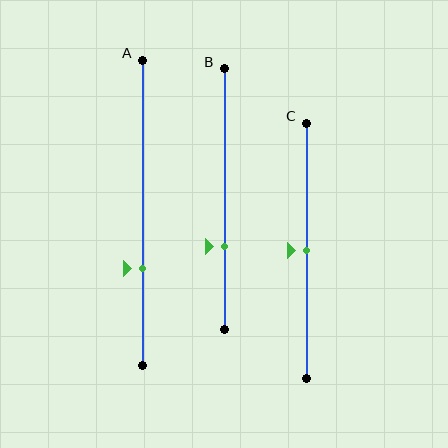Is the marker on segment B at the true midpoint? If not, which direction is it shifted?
No, the marker on segment B is shifted downward by about 18% of the segment length.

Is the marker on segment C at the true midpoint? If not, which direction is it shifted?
Yes, the marker on segment C is at the true midpoint.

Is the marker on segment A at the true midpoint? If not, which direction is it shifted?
No, the marker on segment A is shifted downward by about 18% of the segment length.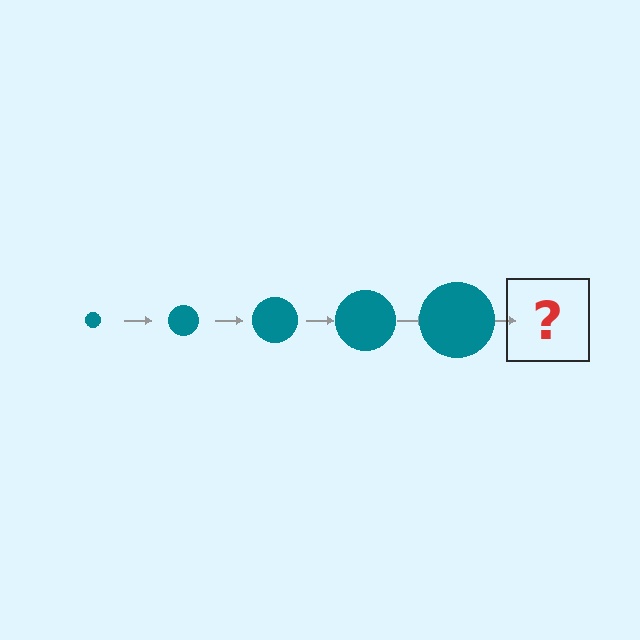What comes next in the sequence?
The next element should be a teal circle, larger than the previous one.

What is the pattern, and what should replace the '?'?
The pattern is that the circle gets progressively larger each step. The '?' should be a teal circle, larger than the previous one.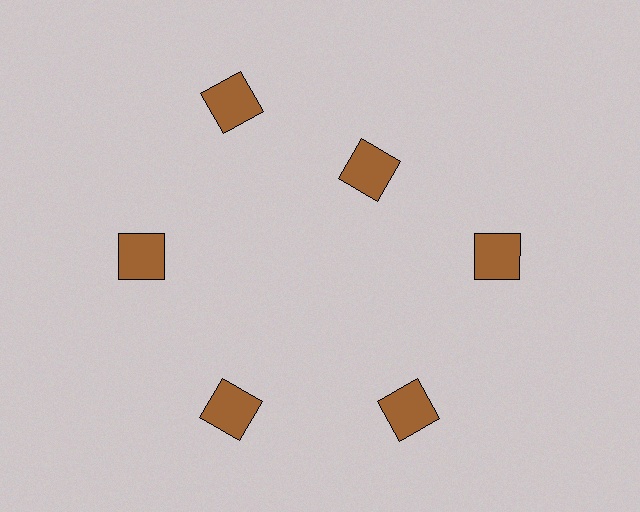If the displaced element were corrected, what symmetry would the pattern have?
It would have 6-fold rotational symmetry — the pattern would map onto itself every 60 degrees.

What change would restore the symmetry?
The symmetry would be restored by moving it outward, back onto the ring so that all 6 squares sit at equal angles and equal distance from the center.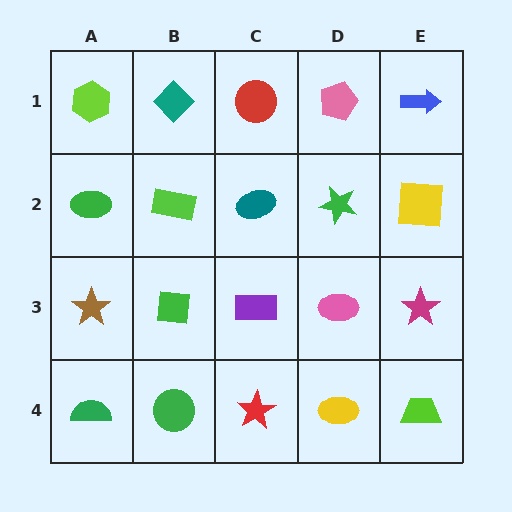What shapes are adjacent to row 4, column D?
A pink ellipse (row 3, column D), a red star (row 4, column C), a lime trapezoid (row 4, column E).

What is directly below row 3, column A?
A green semicircle.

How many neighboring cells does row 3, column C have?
4.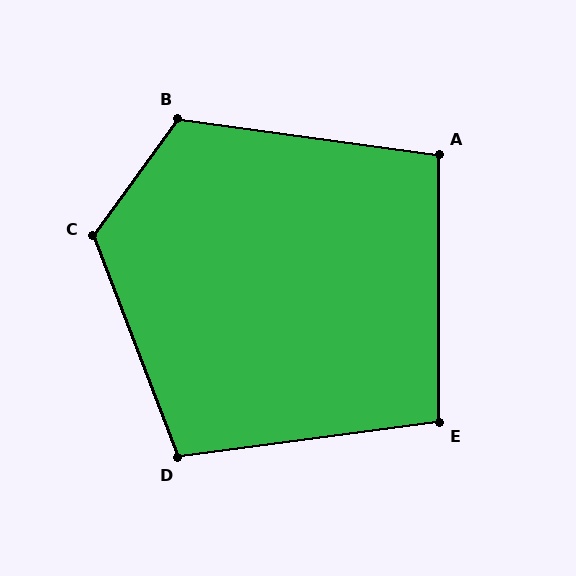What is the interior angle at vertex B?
Approximately 118 degrees (obtuse).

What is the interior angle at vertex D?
Approximately 103 degrees (obtuse).